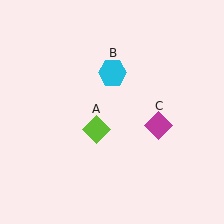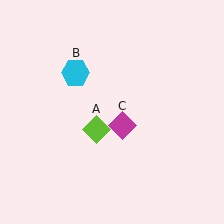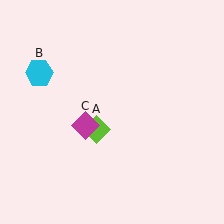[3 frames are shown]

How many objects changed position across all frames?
2 objects changed position: cyan hexagon (object B), magenta diamond (object C).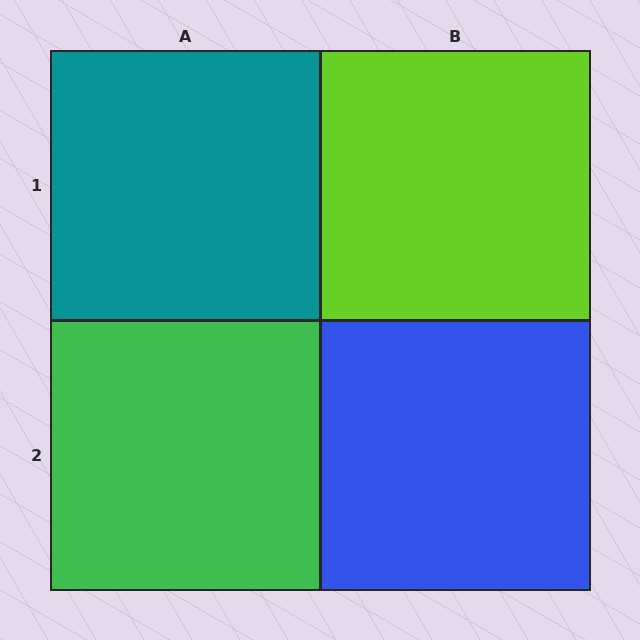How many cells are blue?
1 cell is blue.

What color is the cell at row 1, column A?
Teal.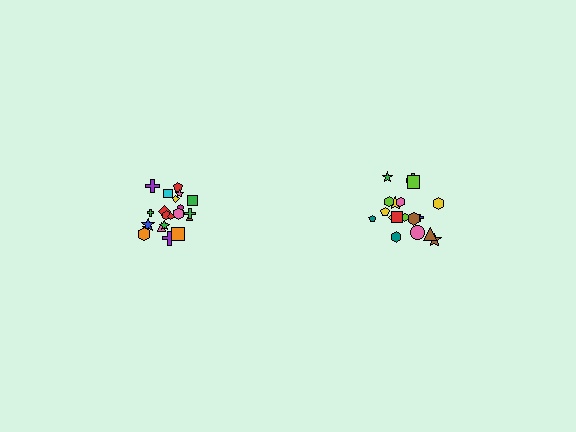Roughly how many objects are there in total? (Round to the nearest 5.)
Roughly 40 objects in total.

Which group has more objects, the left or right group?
The left group.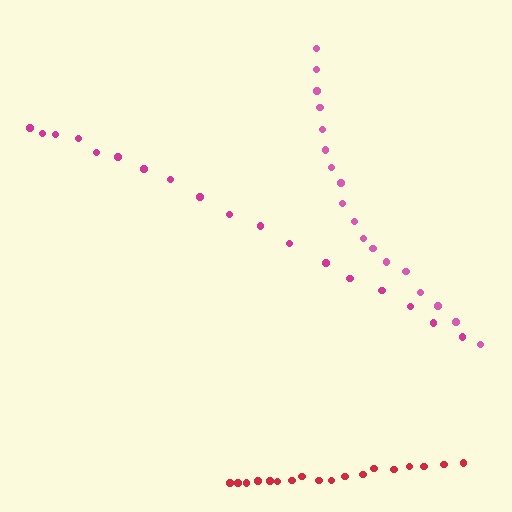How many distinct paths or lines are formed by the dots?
There are 3 distinct paths.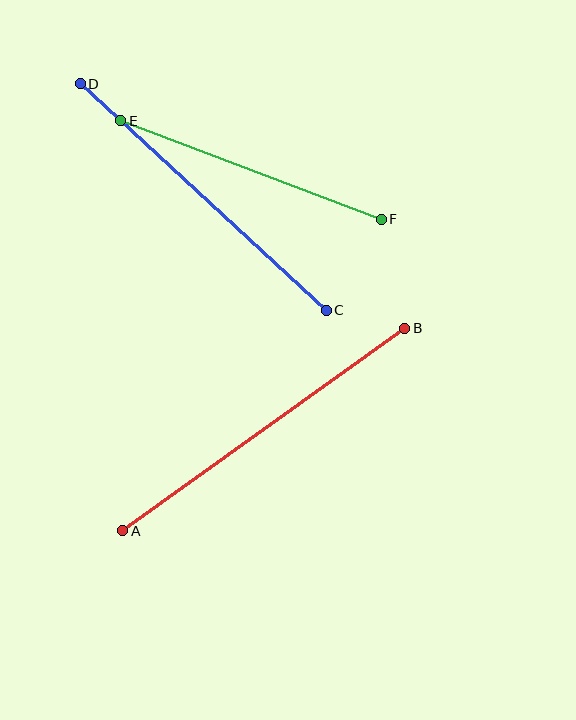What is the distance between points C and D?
The distance is approximately 334 pixels.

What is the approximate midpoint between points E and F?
The midpoint is at approximately (251, 170) pixels.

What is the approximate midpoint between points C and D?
The midpoint is at approximately (203, 197) pixels.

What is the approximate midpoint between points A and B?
The midpoint is at approximately (264, 429) pixels.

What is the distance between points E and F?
The distance is approximately 279 pixels.